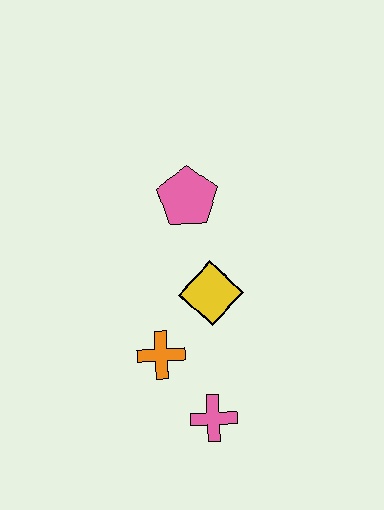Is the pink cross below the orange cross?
Yes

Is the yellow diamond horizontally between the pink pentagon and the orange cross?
No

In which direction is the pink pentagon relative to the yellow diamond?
The pink pentagon is above the yellow diamond.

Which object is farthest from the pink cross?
The pink pentagon is farthest from the pink cross.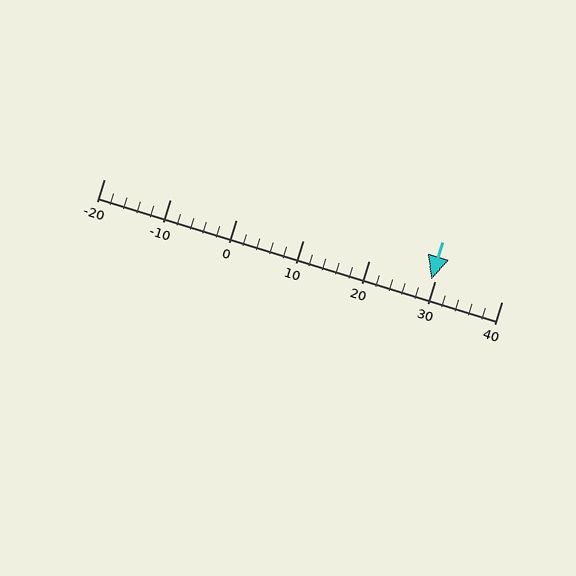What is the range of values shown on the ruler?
The ruler shows values from -20 to 40.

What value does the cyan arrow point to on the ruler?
The cyan arrow points to approximately 29.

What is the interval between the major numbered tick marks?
The major tick marks are spaced 10 units apart.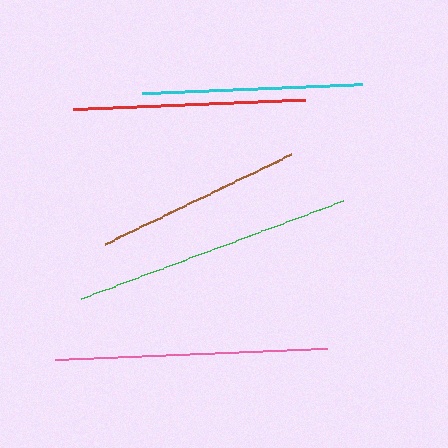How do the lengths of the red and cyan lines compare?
The red and cyan lines are approximately the same length.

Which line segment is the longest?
The green line is the longest at approximately 279 pixels.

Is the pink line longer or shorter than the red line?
The pink line is longer than the red line.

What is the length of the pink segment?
The pink segment is approximately 272 pixels long.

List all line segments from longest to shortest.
From longest to shortest: green, pink, red, cyan, brown.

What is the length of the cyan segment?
The cyan segment is approximately 221 pixels long.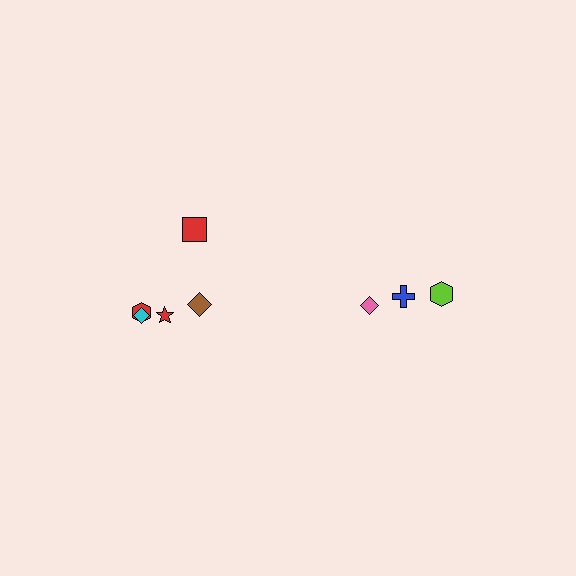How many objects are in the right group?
There are 3 objects.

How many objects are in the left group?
There are 5 objects.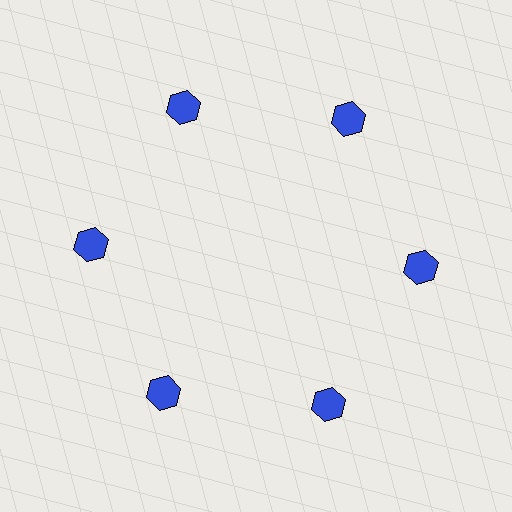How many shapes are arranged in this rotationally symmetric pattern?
There are 6 shapes, arranged in 6 groups of 1.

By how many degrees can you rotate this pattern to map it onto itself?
The pattern maps onto itself every 60 degrees of rotation.